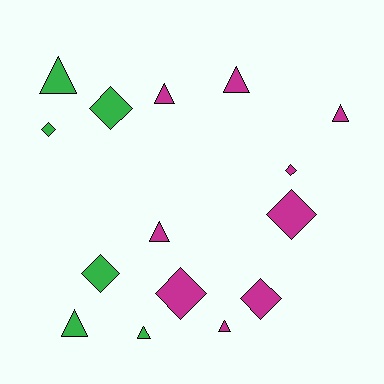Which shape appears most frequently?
Triangle, with 8 objects.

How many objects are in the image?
There are 15 objects.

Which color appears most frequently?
Magenta, with 9 objects.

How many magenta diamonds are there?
There are 4 magenta diamonds.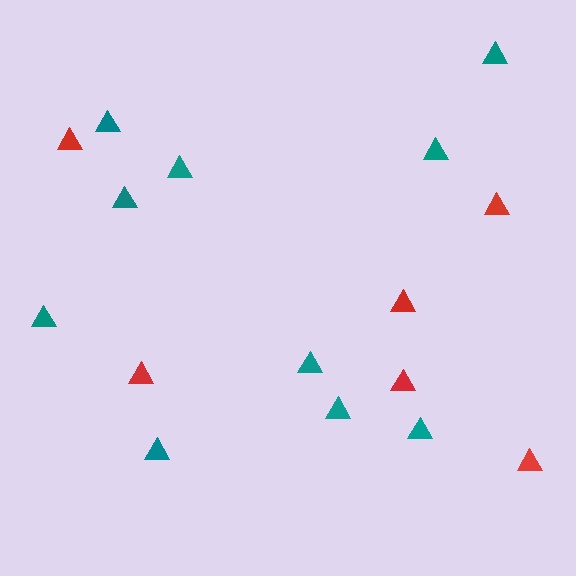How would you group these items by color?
There are 2 groups: one group of teal triangles (10) and one group of red triangles (6).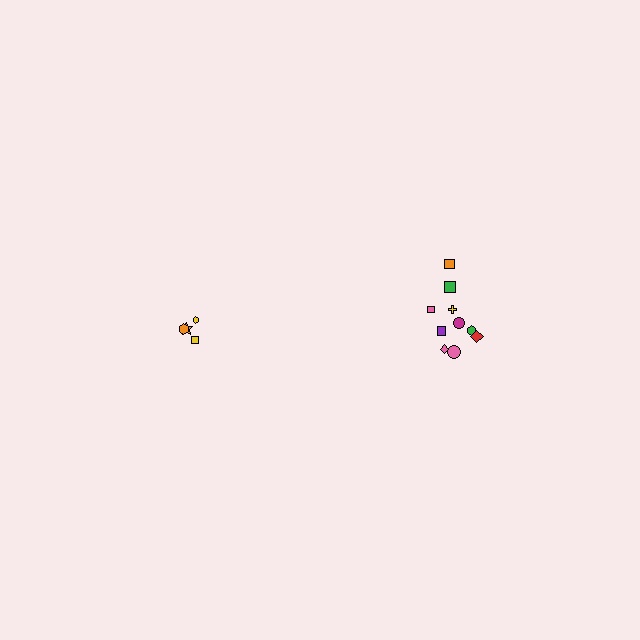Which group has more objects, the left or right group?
The right group.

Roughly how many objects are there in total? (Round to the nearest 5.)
Roughly 15 objects in total.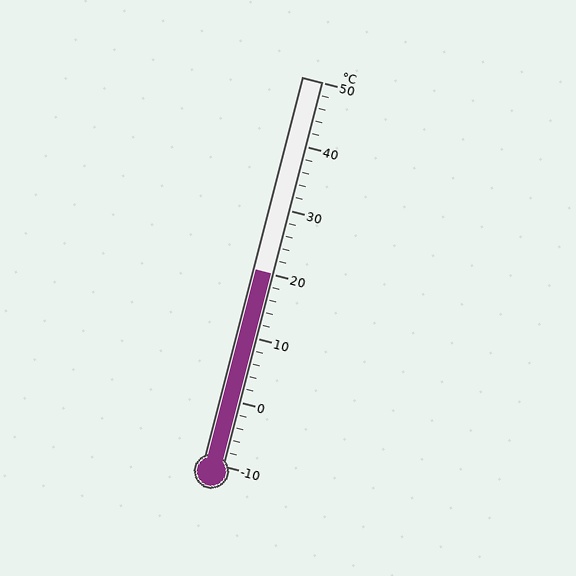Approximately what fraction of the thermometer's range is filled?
The thermometer is filled to approximately 50% of its range.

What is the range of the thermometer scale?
The thermometer scale ranges from -10°C to 50°C.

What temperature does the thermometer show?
The thermometer shows approximately 20°C.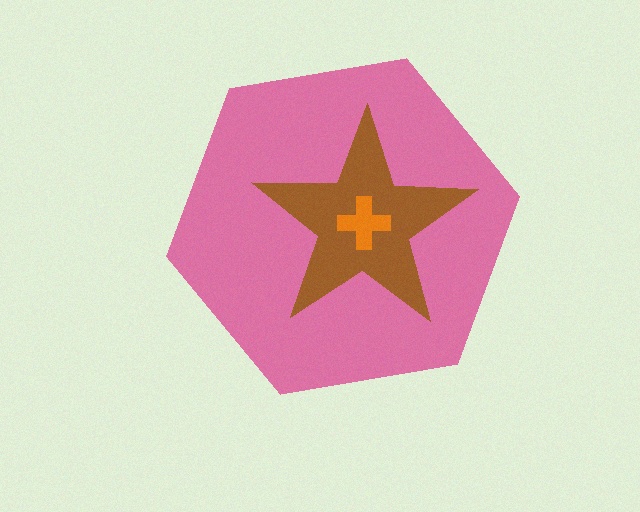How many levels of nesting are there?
3.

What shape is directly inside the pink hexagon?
The brown star.